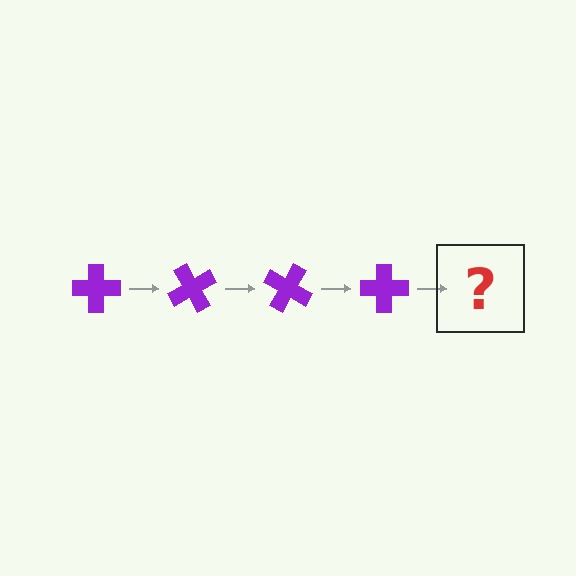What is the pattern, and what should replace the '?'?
The pattern is that the cross rotates 60 degrees each step. The '?' should be a purple cross rotated 240 degrees.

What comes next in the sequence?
The next element should be a purple cross rotated 240 degrees.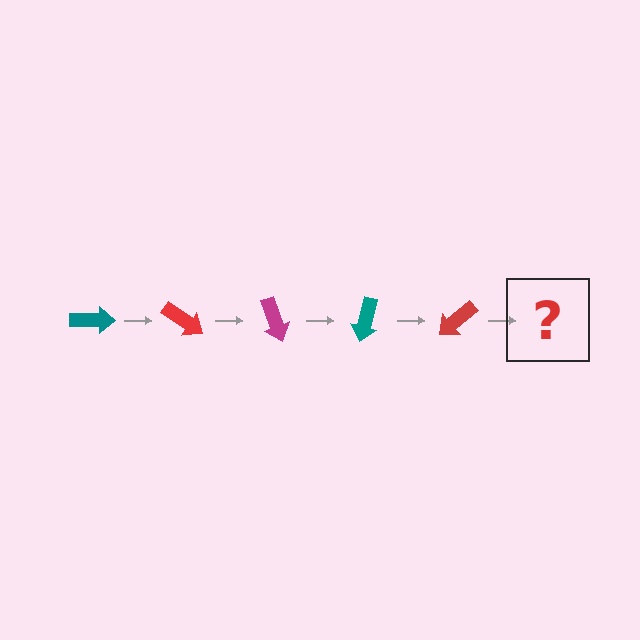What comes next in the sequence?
The next element should be a magenta arrow, rotated 175 degrees from the start.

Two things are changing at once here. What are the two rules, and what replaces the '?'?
The two rules are that it rotates 35 degrees each step and the color cycles through teal, red, and magenta. The '?' should be a magenta arrow, rotated 175 degrees from the start.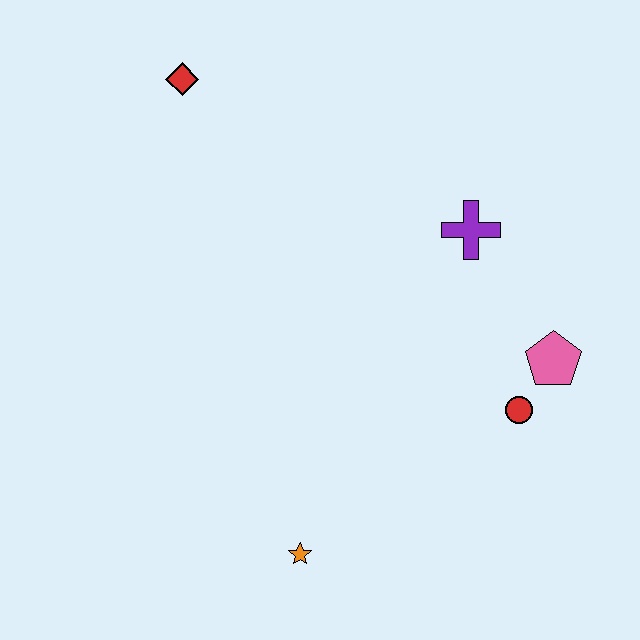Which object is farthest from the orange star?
The red diamond is farthest from the orange star.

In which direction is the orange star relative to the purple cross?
The orange star is below the purple cross.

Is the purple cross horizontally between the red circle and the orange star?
Yes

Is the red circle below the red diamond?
Yes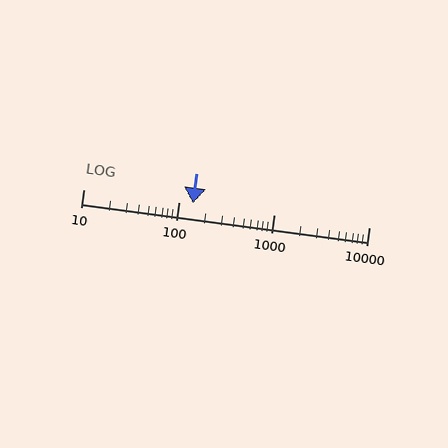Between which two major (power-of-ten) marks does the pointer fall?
The pointer is between 100 and 1000.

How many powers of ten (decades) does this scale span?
The scale spans 3 decades, from 10 to 10000.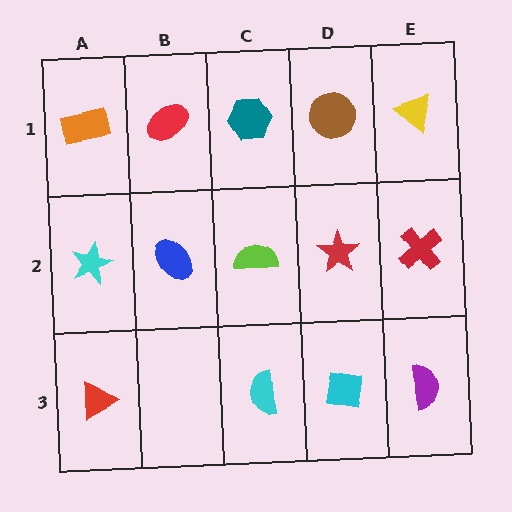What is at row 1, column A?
An orange rectangle.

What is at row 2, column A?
A cyan star.